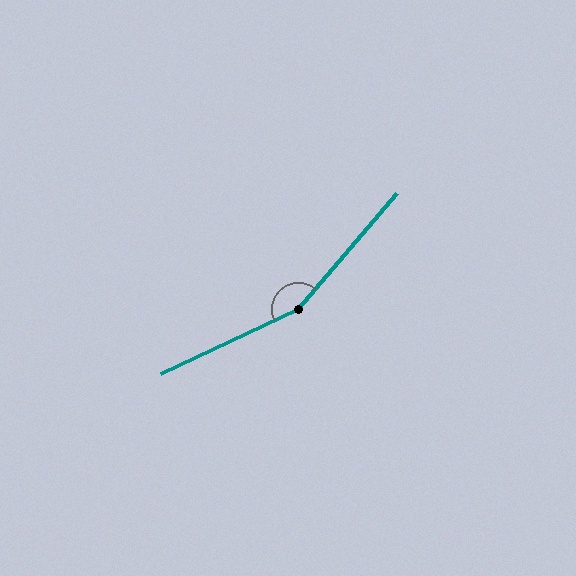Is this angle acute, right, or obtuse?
It is obtuse.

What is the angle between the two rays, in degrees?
Approximately 156 degrees.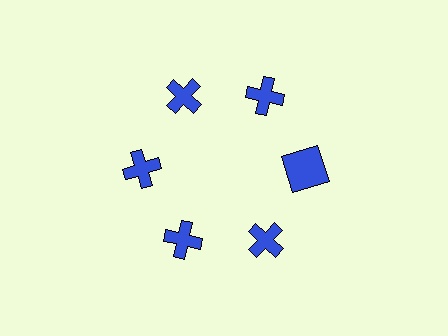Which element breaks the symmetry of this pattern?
The blue square at roughly the 3 o'clock position breaks the symmetry. All other shapes are blue crosses.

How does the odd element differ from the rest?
It has a different shape: square instead of cross.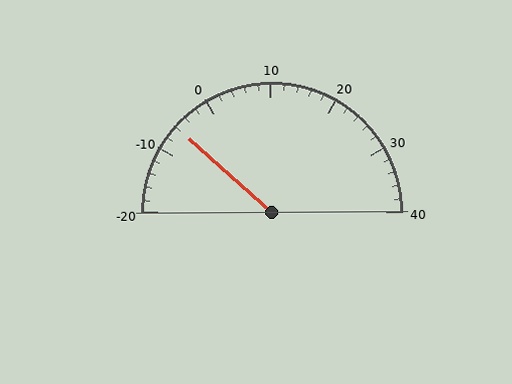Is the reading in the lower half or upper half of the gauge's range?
The reading is in the lower half of the range (-20 to 40).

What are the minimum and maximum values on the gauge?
The gauge ranges from -20 to 40.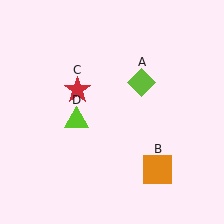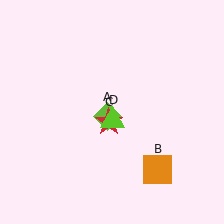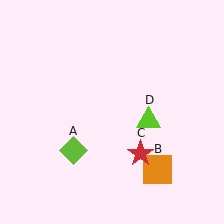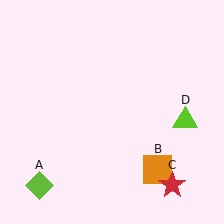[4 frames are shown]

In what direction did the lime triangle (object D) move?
The lime triangle (object D) moved right.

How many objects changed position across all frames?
3 objects changed position: lime diamond (object A), red star (object C), lime triangle (object D).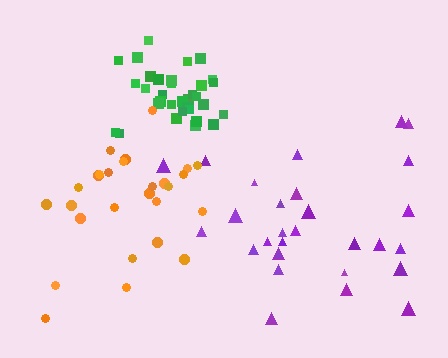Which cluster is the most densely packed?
Green.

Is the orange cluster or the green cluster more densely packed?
Green.